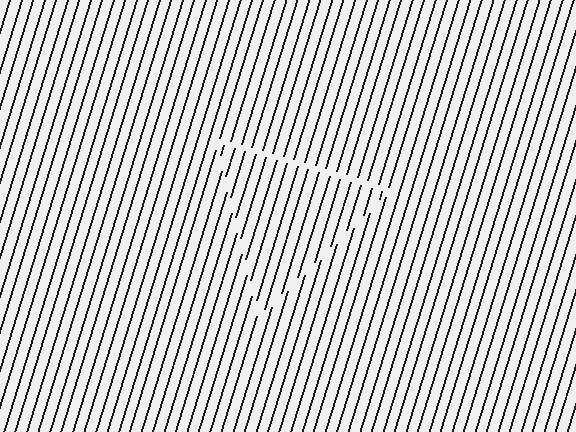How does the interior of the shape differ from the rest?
The interior of the shape contains the same grating, shifted by half a period — the contour is defined by the phase discontinuity where line-ends from the inner and outer gratings abut.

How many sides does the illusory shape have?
3 sides — the line-ends trace a triangle.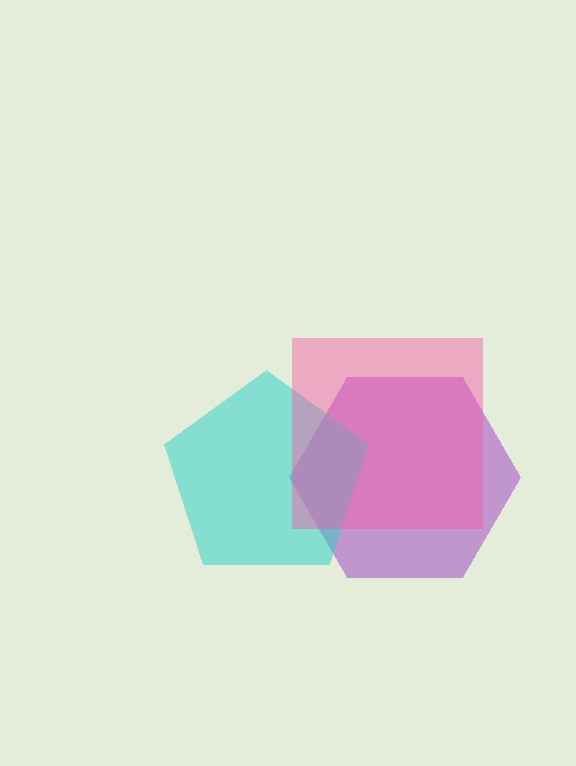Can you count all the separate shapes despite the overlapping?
Yes, there are 3 separate shapes.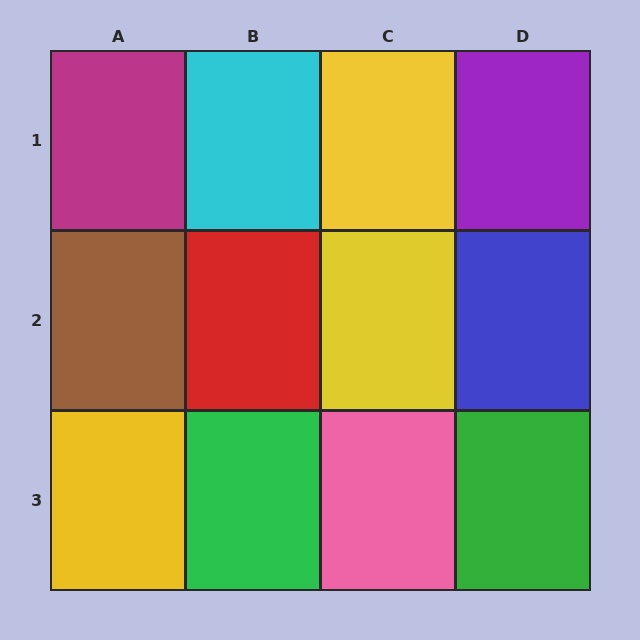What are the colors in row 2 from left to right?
Brown, red, yellow, blue.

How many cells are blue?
1 cell is blue.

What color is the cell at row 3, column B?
Green.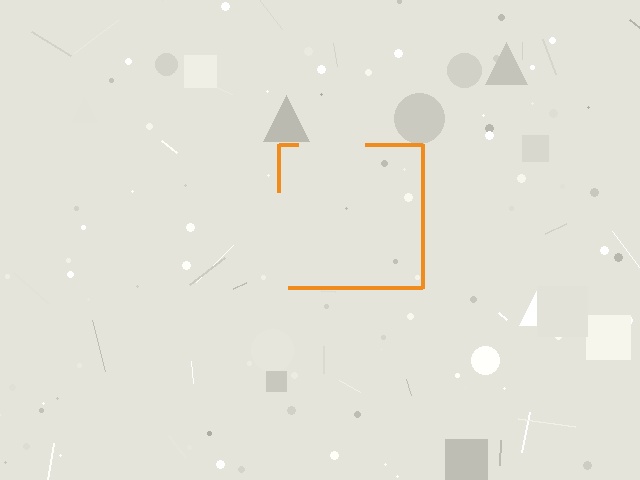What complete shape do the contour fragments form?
The contour fragments form a square.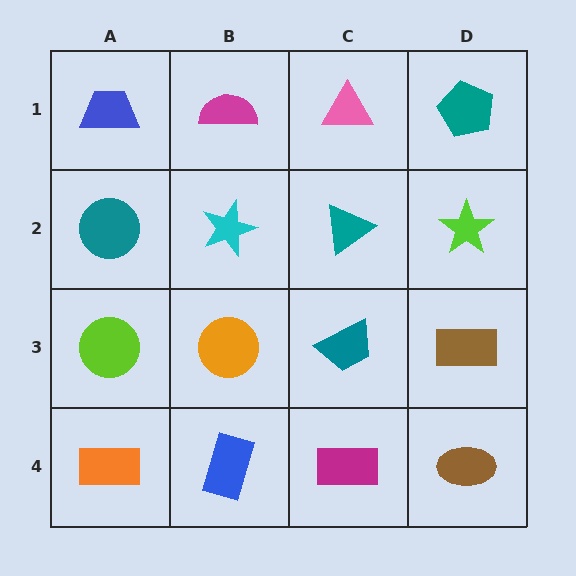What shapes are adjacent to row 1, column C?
A teal triangle (row 2, column C), a magenta semicircle (row 1, column B), a teal pentagon (row 1, column D).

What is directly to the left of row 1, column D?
A pink triangle.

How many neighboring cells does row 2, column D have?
3.